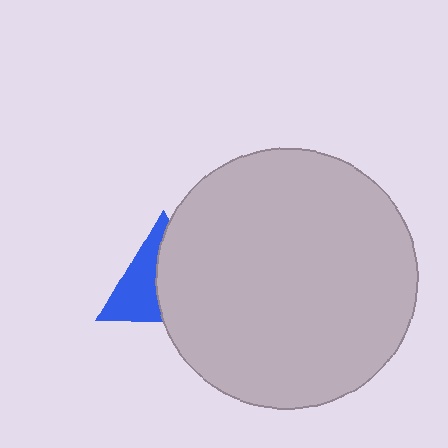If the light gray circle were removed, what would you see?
You would see the complete blue triangle.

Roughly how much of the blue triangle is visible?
About half of it is visible (roughly 47%).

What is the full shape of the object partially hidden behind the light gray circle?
The partially hidden object is a blue triangle.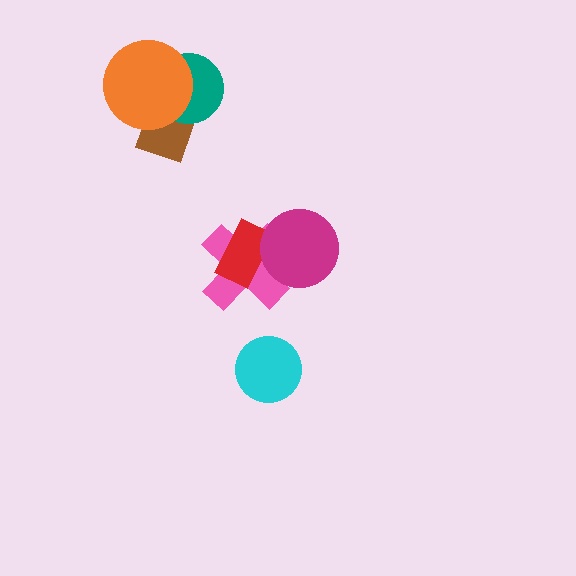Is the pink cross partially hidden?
Yes, it is partially covered by another shape.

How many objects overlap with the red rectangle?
2 objects overlap with the red rectangle.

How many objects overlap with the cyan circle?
0 objects overlap with the cyan circle.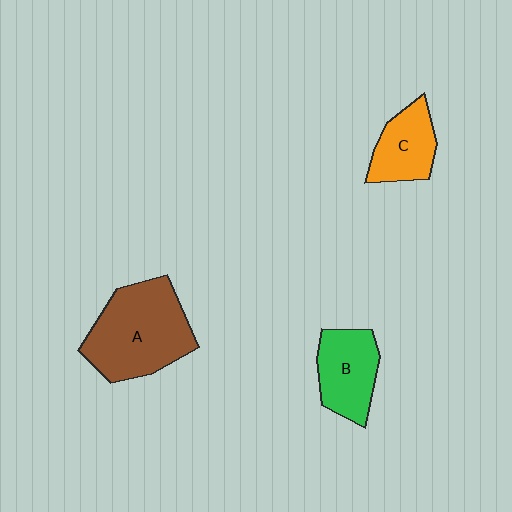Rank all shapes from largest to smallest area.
From largest to smallest: A (brown), B (green), C (orange).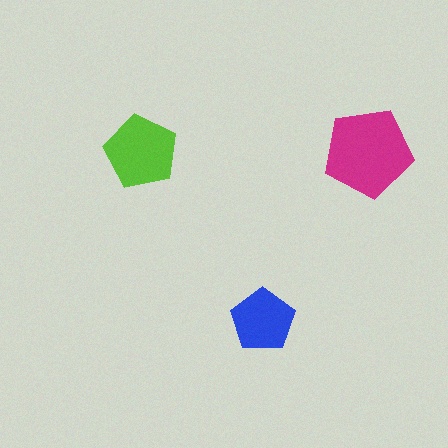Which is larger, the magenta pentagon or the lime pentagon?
The magenta one.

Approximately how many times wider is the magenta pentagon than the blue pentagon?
About 1.5 times wider.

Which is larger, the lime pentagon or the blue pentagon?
The lime one.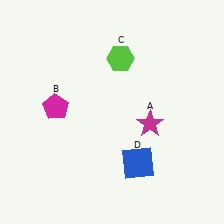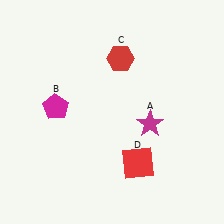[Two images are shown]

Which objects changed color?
C changed from lime to red. D changed from blue to red.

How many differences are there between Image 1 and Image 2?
There are 2 differences between the two images.